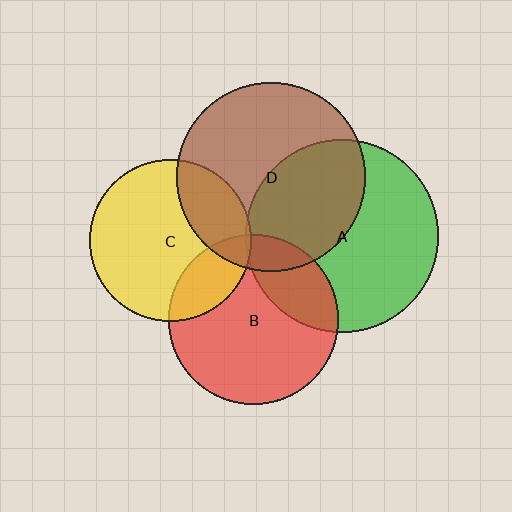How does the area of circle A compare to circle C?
Approximately 1.4 times.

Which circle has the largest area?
Circle A (green).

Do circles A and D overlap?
Yes.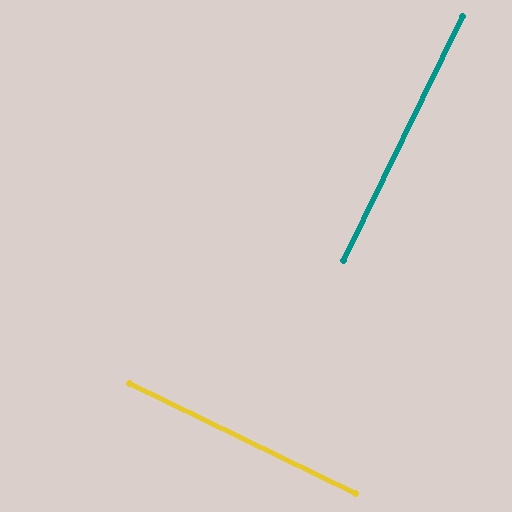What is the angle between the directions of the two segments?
Approximately 90 degrees.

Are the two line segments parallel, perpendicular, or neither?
Perpendicular — they meet at approximately 90°.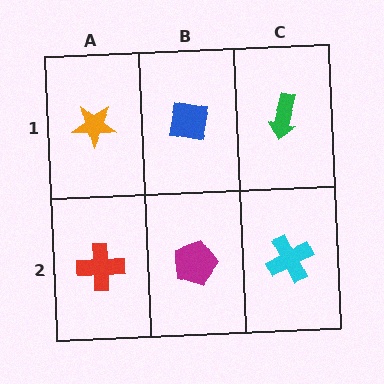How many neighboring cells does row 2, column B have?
3.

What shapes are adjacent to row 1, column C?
A cyan cross (row 2, column C), a blue square (row 1, column B).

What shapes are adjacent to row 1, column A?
A red cross (row 2, column A), a blue square (row 1, column B).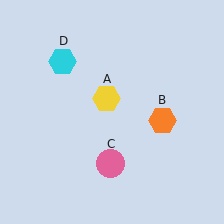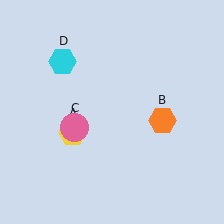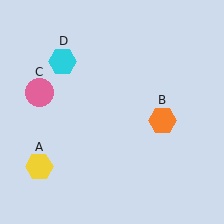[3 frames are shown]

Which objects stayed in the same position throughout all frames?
Orange hexagon (object B) and cyan hexagon (object D) remained stationary.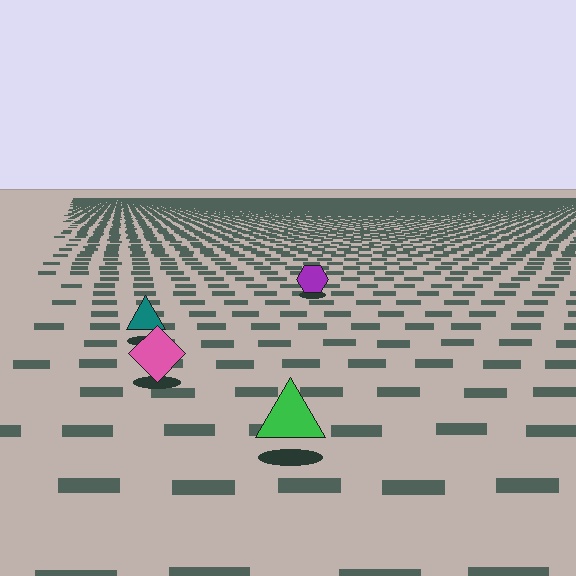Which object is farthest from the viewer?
The purple hexagon is farthest from the viewer. It appears smaller and the ground texture around it is denser.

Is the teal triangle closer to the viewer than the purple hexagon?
Yes. The teal triangle is closer — you can tell from the texture gradient: the ground texture is coarser near it.